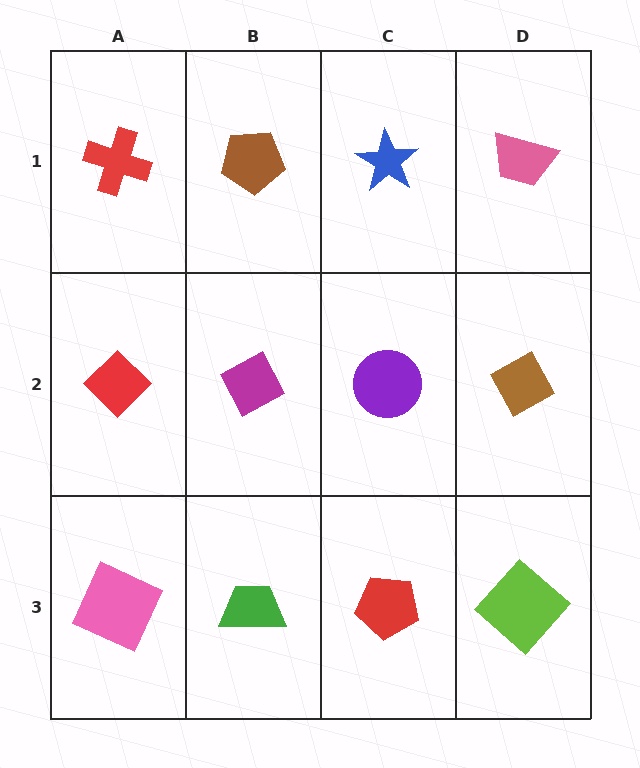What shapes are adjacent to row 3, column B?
A magenta diamond (row 2, column B), a pink square (row 3, column A), a red pentagon (row 3, column C).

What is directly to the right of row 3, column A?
A green trapezoid.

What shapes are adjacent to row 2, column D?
A pink trapezoid (row 1, column D), a lime diamond (row 3, column D), a purple circle (row 2, column C).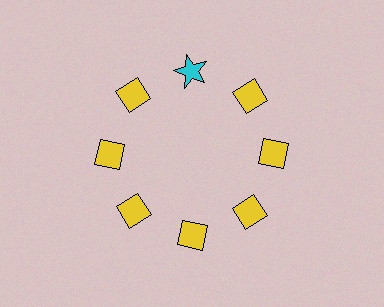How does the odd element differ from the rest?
It differs in both color (cyan instead of yellow) and shape (star instead of diamond).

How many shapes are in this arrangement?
There are 8 shapes arranged in a ring pattern.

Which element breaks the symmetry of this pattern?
The cyan star at roughly the 12 o'clock position breaks the symmetry. All other shapes are yellow diamonds.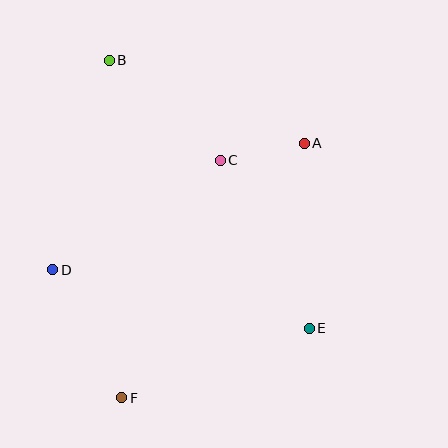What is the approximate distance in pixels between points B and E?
The distance between B and E is approximately 334 pixels.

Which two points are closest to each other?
Points A and C are closest to each other.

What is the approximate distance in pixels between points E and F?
The distance between E and F is approximately 200 pixels.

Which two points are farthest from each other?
Points B and F are farthest from each other.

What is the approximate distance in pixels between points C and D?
The distance between C and D is approximately 201 pixels.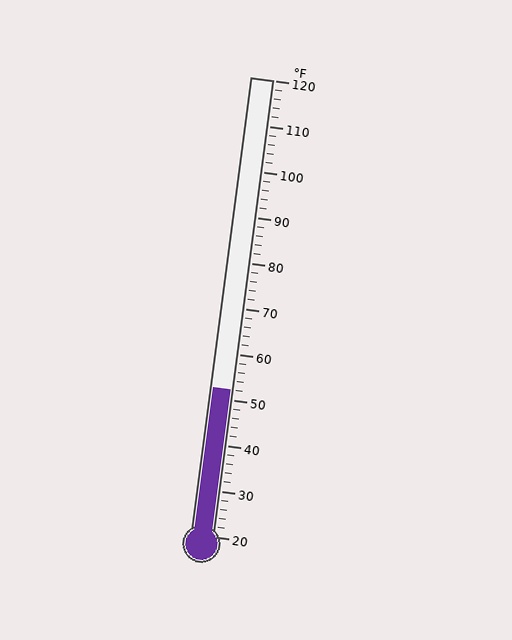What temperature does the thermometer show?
The thermometer shows approximately 52°F.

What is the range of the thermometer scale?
The thermometer scale ranges from 20°F to 120°F.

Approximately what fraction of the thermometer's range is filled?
The thermometer is filled to approximately 30% of its range.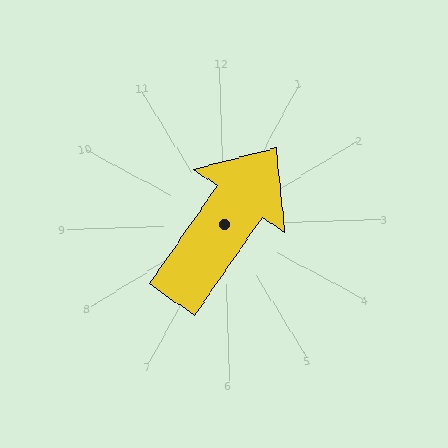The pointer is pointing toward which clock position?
Roughly 1 o'clock.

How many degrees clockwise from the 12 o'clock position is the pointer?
Approximately 36 degrees.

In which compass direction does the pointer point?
Northeast.